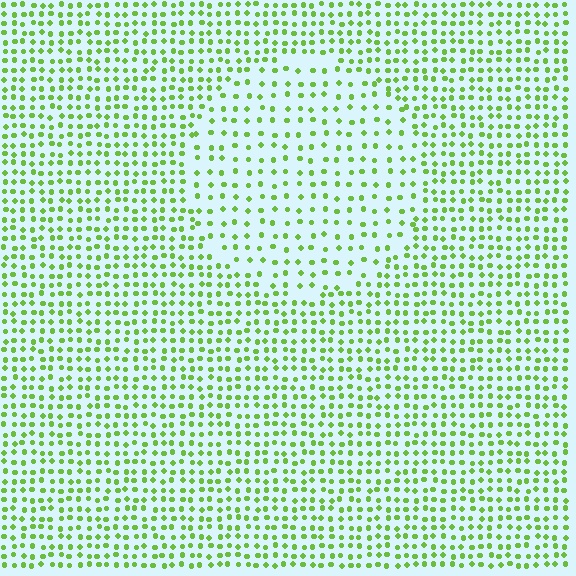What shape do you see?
I see a circle.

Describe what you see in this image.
The image contains small lime elements arranged at two different densities. A circle-shaped region is visible where the elements are less densely packed than the surrounding area.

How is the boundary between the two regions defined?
The boundary is defined by a change in element density (approximately 1.9x ratio). All elements are the same color, size, and shape.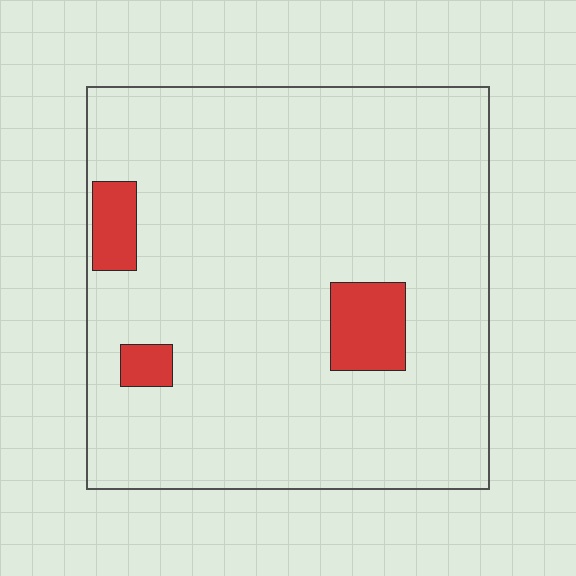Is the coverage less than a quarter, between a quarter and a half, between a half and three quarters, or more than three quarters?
Less than a quarter.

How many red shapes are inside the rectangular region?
3.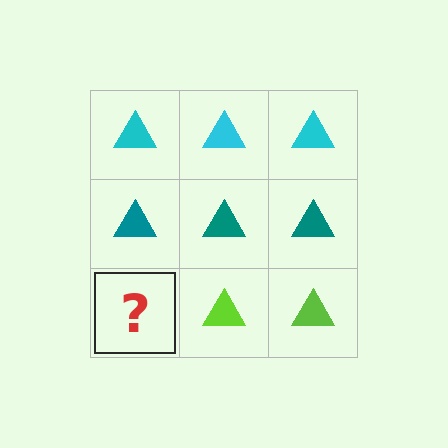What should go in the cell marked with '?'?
The missing cell should contain a lime triangle.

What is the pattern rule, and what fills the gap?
The rule is that each row has a consistent color. The gap should be filled with a lime triangle.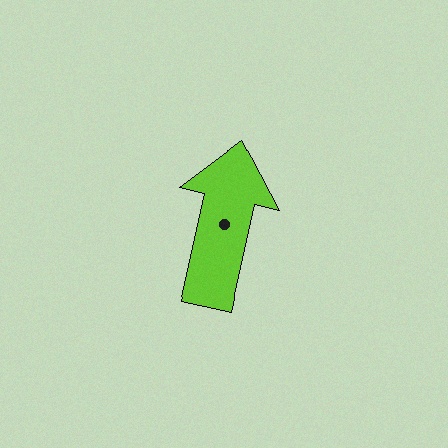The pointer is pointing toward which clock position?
Roughly 12 o'clock.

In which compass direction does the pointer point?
North.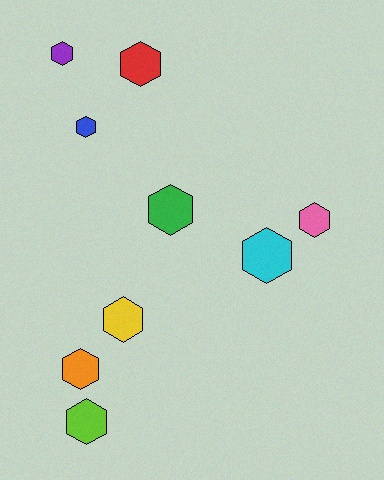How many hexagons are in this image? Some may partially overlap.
There are 9 hexagons.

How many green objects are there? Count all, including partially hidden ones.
There is 1 green object.